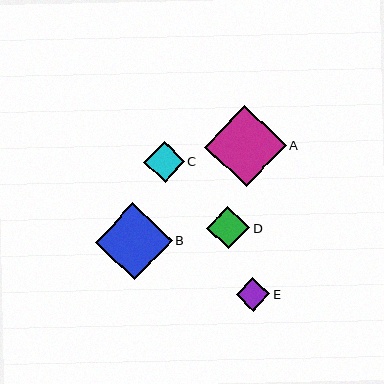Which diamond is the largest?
Diamond A is the largest with a size of approximately 81 pixels.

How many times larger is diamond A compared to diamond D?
Diamond A is approximately 1.9 times the size of diamond D.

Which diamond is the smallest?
Diamond E is the smallest with a size of approximately 34 pixels.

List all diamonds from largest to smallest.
From largest to smallest: A, B, D, C, E.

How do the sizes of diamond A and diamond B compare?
Diamond A and diamond B are approximately the same size.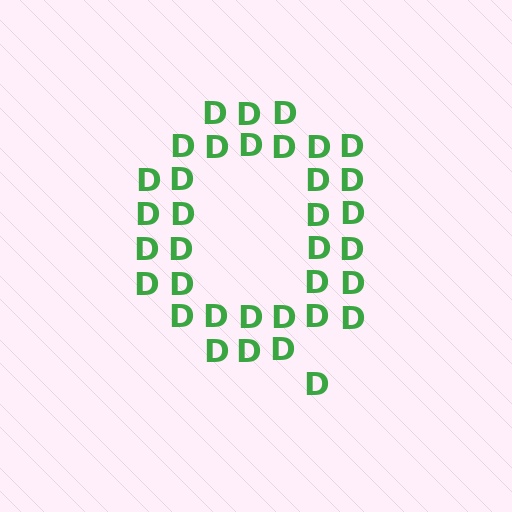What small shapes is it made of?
It is made of small letter D's.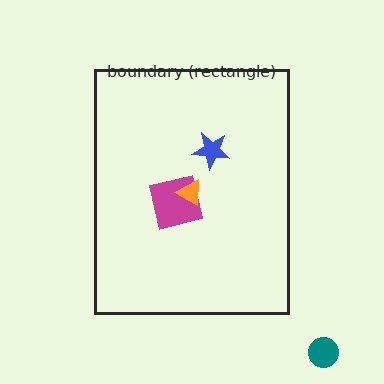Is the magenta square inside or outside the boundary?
Inside.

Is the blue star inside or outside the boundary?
Inside.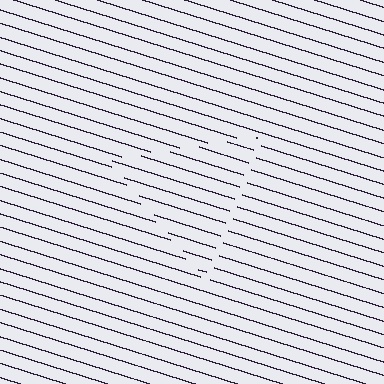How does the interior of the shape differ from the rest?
The interior of the shape contains the same grating, shifted by half a period — the contour is defined by the phase discontinuity where line-ends from the inner and outer gratings abut.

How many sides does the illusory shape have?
3 sides — the line-ends trace a triangle.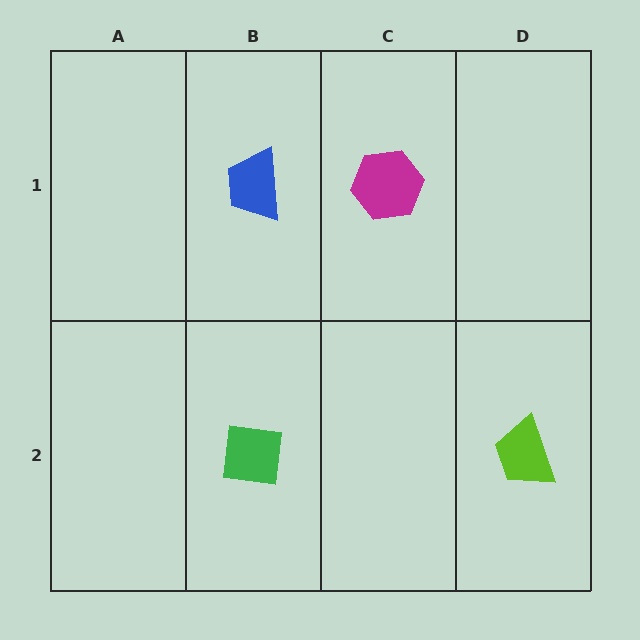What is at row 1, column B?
A blue trapezoid.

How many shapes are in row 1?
2 shapes.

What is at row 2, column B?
A green square.